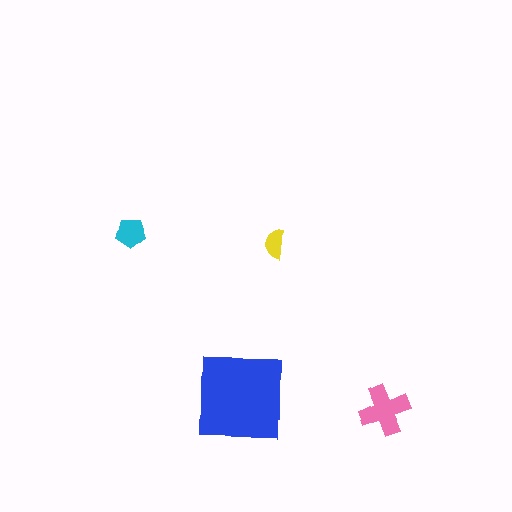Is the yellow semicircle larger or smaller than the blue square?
Smaller.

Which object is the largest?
The blue square.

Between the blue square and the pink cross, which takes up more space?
The blue square.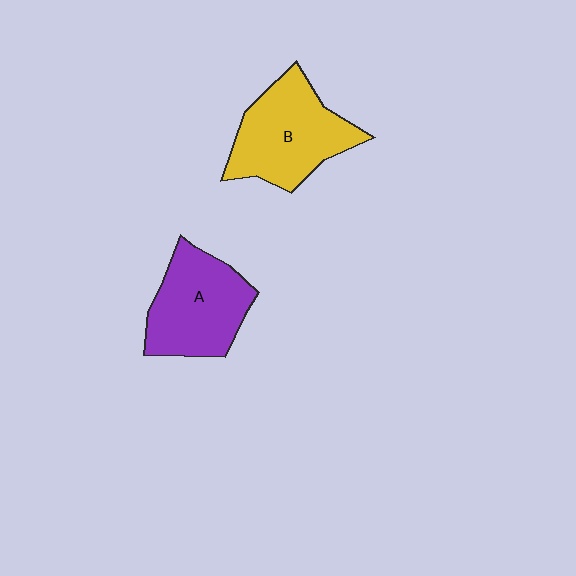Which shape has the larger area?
Shape B (yellow).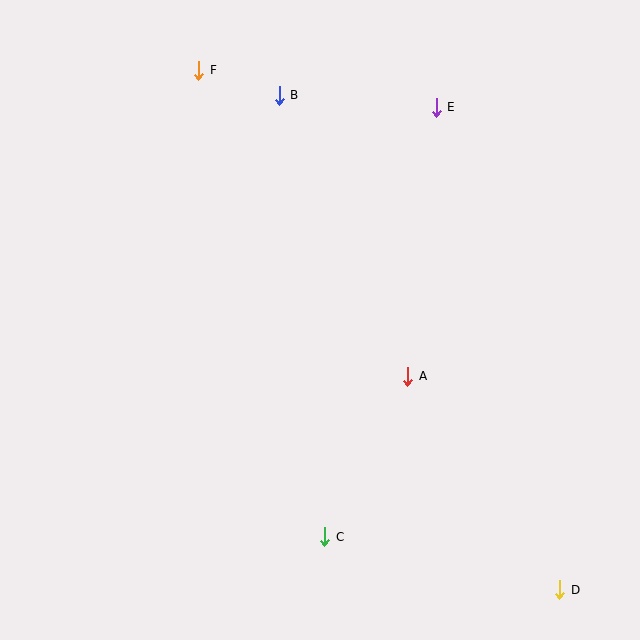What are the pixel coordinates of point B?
Point B is at (279, 95).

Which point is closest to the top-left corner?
Point F is closest to the top-left corner.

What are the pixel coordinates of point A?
Point A is at (408, 376).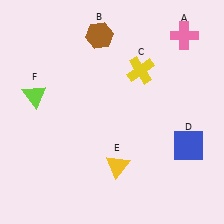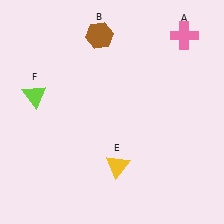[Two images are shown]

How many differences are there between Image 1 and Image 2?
There are 2 differences between the two images.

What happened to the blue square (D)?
The blue square (D) was removed in Image 2. It was in the bottom-right area of Image 1.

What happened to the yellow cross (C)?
The yellow cross (C) was removed in Image 2. It was in the top-right area of Image 1.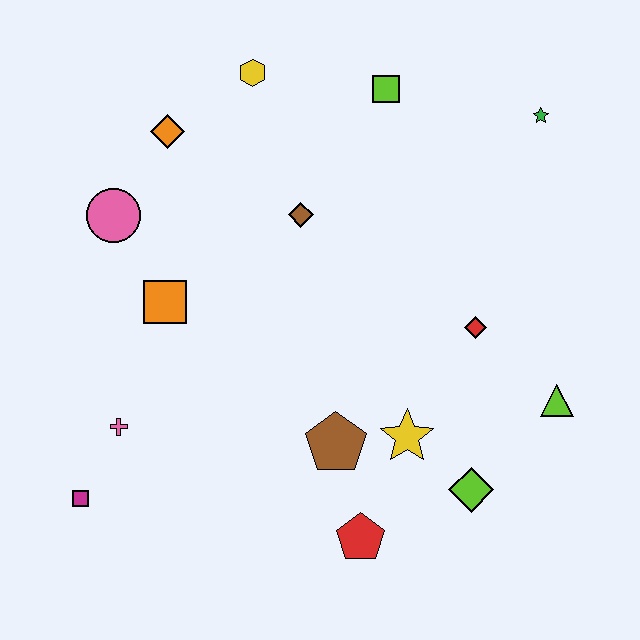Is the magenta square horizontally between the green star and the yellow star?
No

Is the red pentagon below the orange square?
Yes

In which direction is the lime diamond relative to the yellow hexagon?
The lime diamond is below the yellow hexagon.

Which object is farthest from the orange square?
The green star is farthest from the orange square.